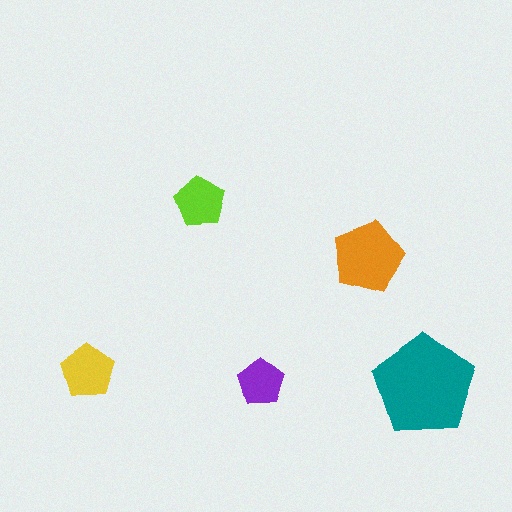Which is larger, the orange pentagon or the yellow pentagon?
The orange one.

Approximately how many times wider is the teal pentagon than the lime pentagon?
About 2 times wider.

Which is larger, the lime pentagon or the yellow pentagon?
The yellow one.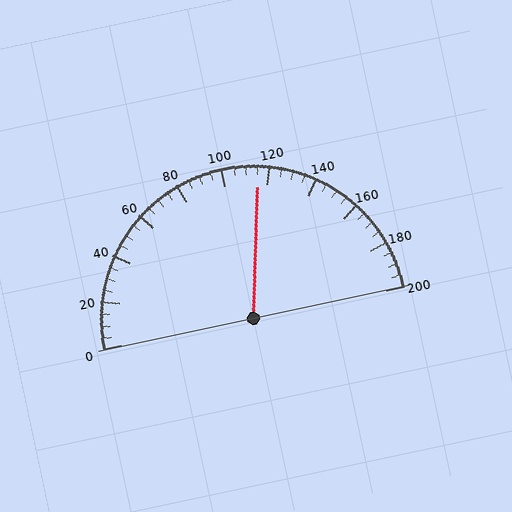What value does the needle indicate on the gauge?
The needle indicates approximately 115.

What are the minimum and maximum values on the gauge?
The gauge ranges from 0 to 200.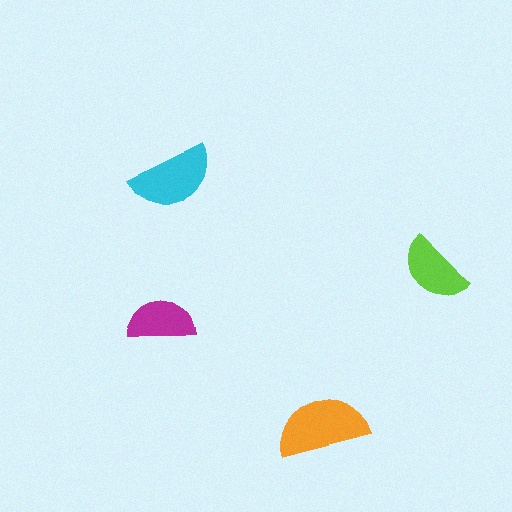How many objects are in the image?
There are 4 objects in the image.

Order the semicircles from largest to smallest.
the orange one, the cyan one, the lime one, the magenta one.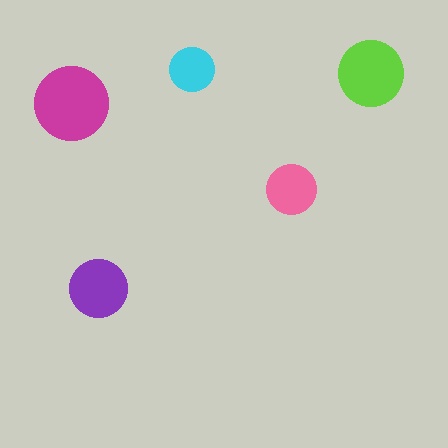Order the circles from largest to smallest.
the magenta one, the lime one, the purple one, the pink one, the cyan one.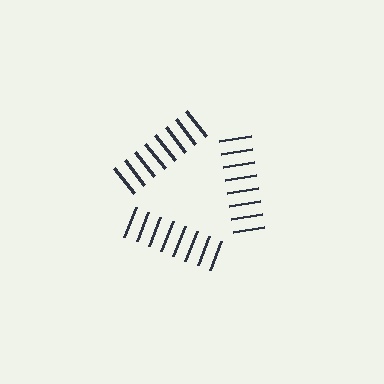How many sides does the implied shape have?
3 sides — the line-ends trace a triangle.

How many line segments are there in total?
24 — 8 along each of the 3 edges.